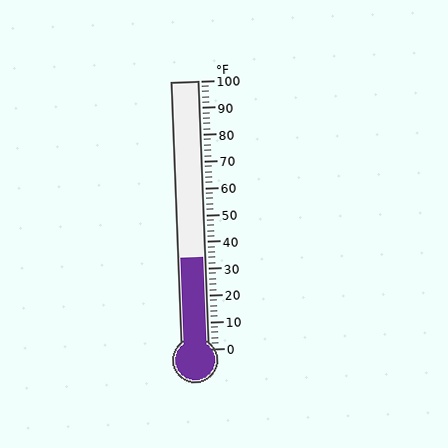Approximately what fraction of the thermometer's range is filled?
The thermometer is filled to approximately 35% of its range.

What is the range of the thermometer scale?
The thermometer scale ranges from 0°F to 100°F.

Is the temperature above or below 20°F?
The temperature is above 20°F.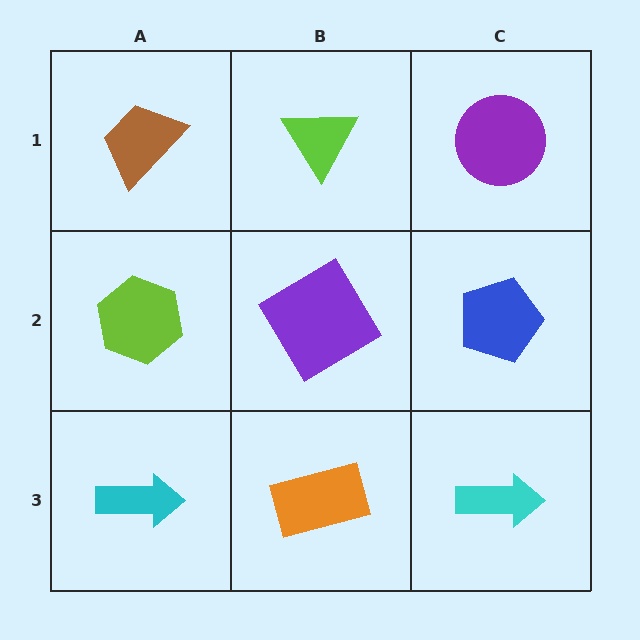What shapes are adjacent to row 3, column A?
A lime hexagon (row 2, column A), an orange rectangle (row 3, column B).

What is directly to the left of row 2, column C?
A purple diamond.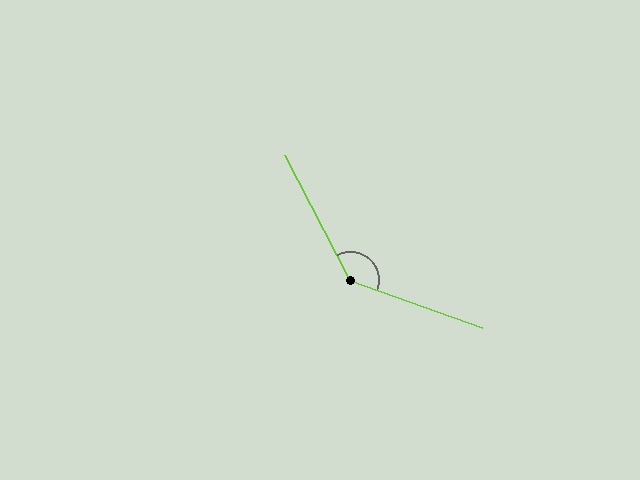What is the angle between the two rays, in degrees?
Approximately 137 degrees.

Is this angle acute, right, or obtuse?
It is obtuse.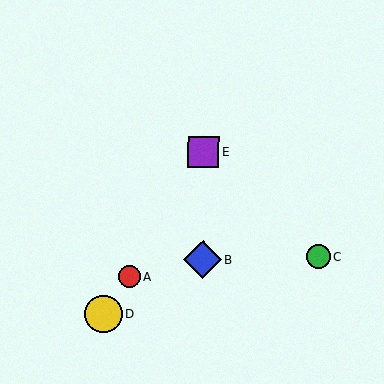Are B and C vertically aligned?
No, B is at x≈203 and C is at x≈319.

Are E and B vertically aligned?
Yes, both are at x≈204.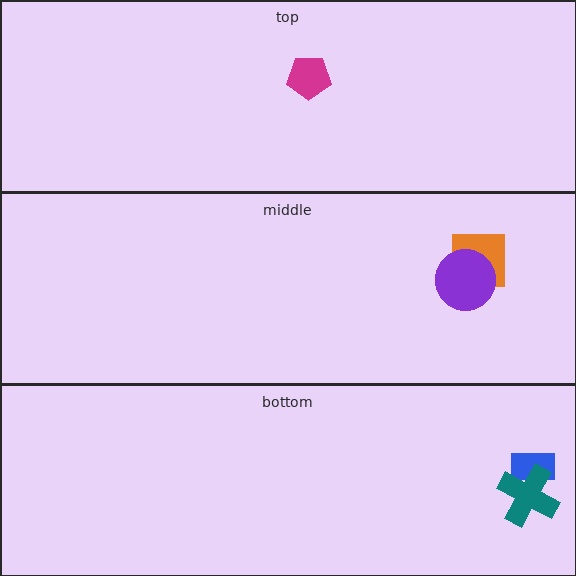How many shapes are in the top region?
1.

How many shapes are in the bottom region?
2.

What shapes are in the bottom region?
The blue rectangle, the teal cross.